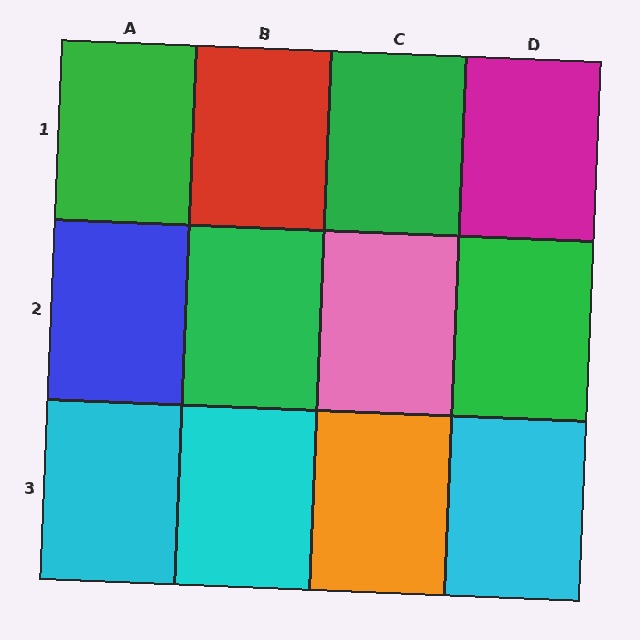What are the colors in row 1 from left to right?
Green, red, green, magenta.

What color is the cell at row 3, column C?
Orange.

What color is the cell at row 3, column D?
Cyan.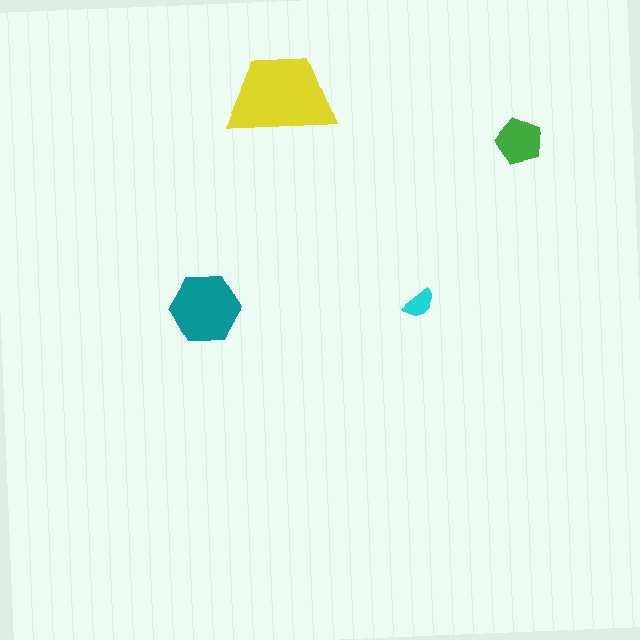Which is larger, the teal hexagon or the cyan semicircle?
The teal hexagon.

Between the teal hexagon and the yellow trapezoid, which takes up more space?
The yellow trapezoid.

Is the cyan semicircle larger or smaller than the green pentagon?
Smaller.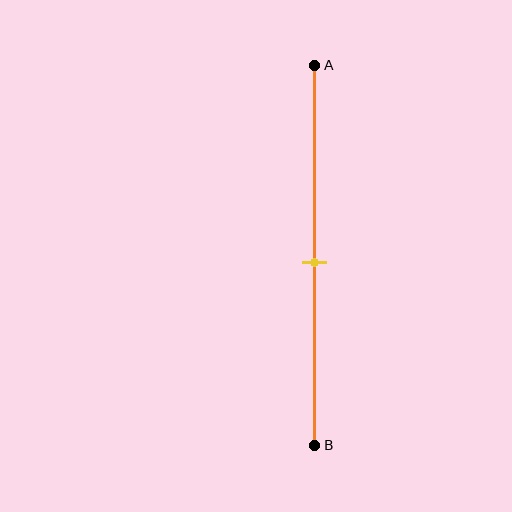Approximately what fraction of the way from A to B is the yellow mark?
The yellow mark is approximately 50% of the way from A to B.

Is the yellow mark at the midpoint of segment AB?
Yes, the mark is approximately at the midpoint.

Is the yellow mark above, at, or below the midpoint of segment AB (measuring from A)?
The yellow mark is approximately at the midpoint of segment AB.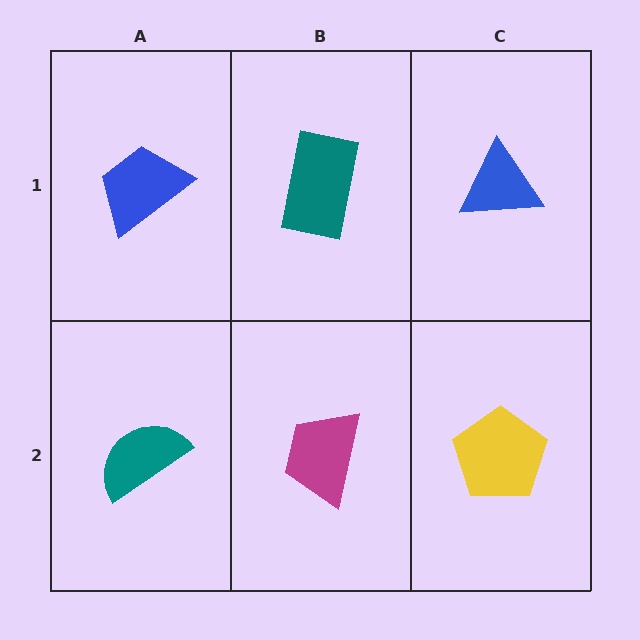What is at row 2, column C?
A yellow pentagon.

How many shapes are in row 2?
3 shapes.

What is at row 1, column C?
A blue triangle.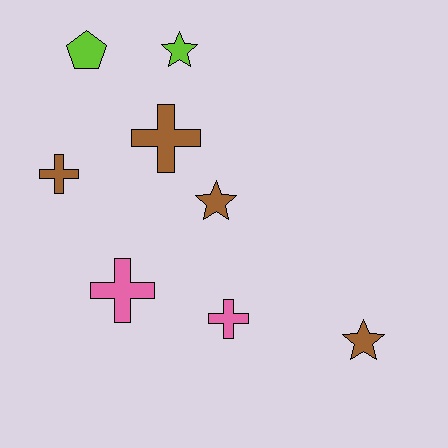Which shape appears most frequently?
Cross, with 4 objects.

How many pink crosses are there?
There are 2 pink crosses.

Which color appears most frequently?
Brown, with 4 objects.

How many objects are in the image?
There are 8 objects.